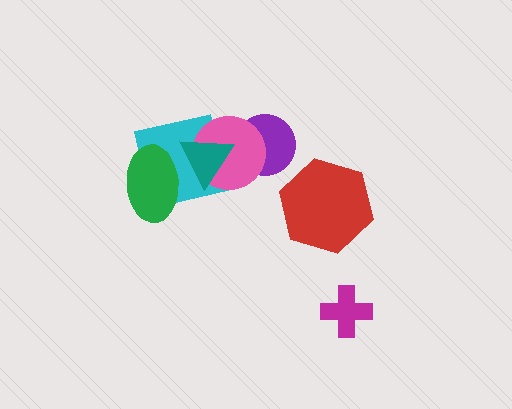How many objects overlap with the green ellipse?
2 objects overlap with the green ellipse.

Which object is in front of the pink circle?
The teal triangle is in front of the pink circle.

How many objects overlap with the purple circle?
1 object overlaps with the purple circle.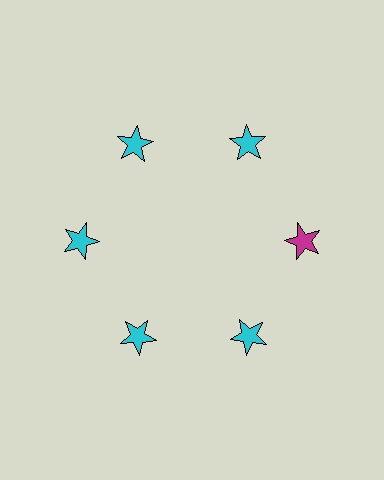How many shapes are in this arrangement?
There are 6 shapes arranged in a ring pattern.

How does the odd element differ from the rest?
It has a different color: magenta instead of cyan.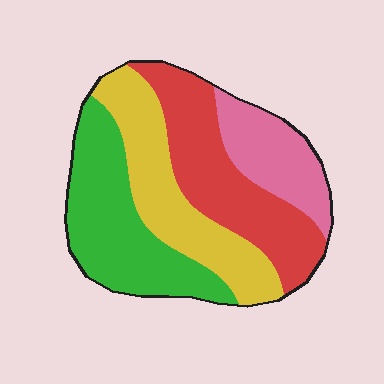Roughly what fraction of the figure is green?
Green covers roughly 30% of the figure.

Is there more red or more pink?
Red.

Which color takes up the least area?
Pink, at roughly 15%.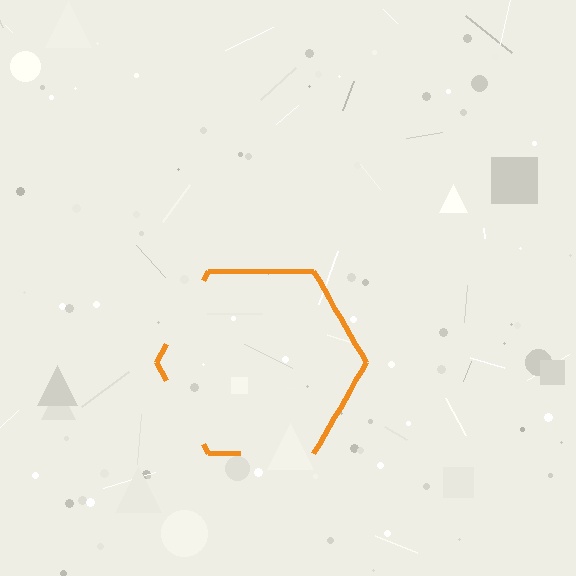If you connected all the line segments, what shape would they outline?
They would outline a hexagon.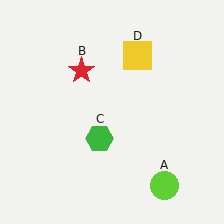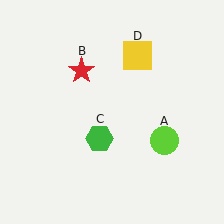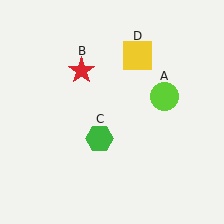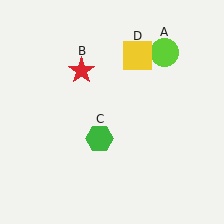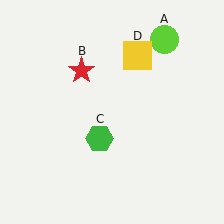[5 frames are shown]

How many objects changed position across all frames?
1 object changed position: lime circle (object A).